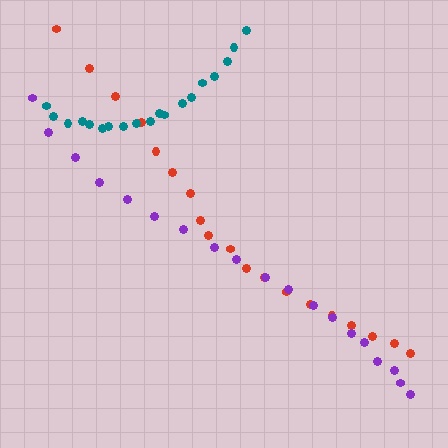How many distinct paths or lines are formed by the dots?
There are 3 distinct paths.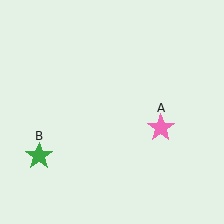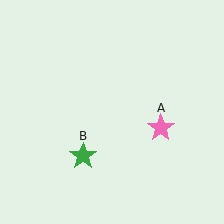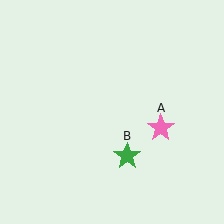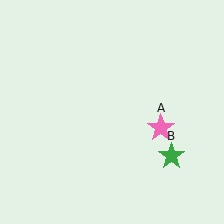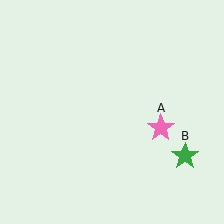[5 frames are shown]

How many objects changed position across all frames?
1 object changed position: green star (object B).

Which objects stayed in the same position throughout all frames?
Pink star (object A) remained stationary.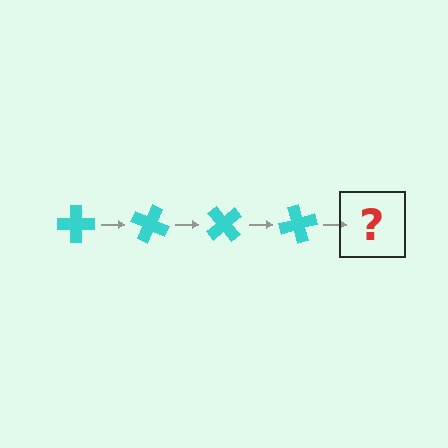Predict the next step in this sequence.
The next step is a cyan cross rotated 100 degrees.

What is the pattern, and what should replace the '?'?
The pattern is that the cross rotates 25 degrees each step. The '?' should be a cyan cross rotated 100 degrees.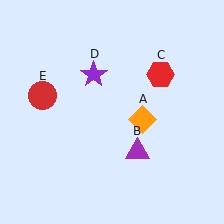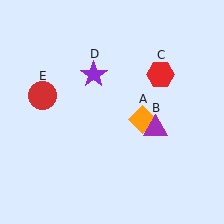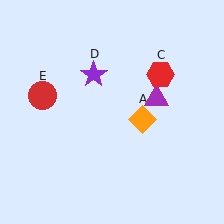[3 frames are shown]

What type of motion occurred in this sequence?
The purple triangle (object B) rotated counterclockwise around the center of the scene.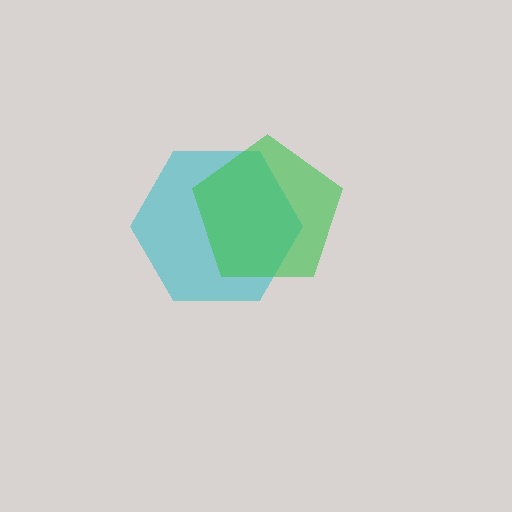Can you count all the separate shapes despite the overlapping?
Yes, there are 2 separate shapes.